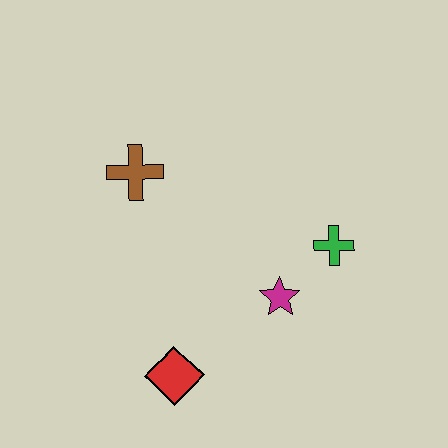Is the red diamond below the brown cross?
Yes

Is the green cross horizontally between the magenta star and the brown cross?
No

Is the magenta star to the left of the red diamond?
No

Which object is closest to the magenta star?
The green cross is closest to the magenta star.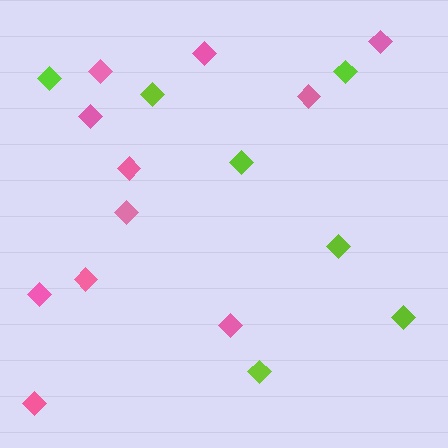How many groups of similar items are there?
There are 2 groups: one group of pink diamonds (11) and one group of lime diamonds (7).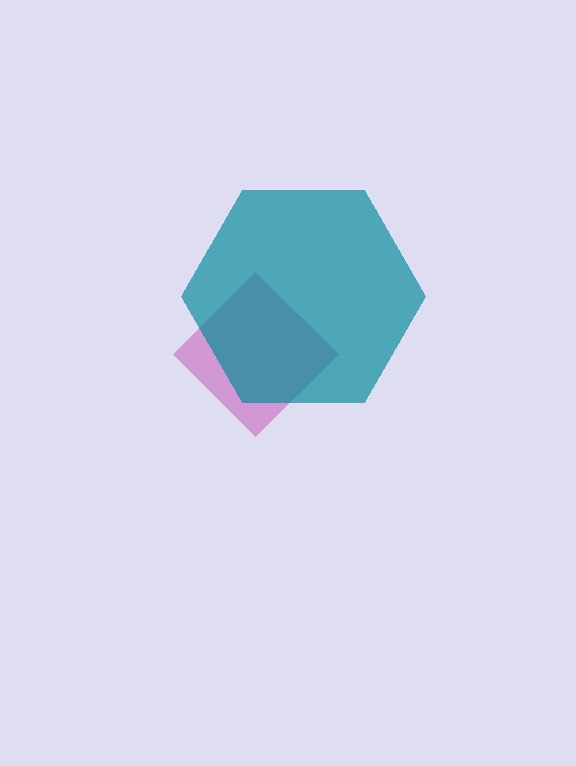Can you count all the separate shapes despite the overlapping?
Yes, there are 2 separate shapes.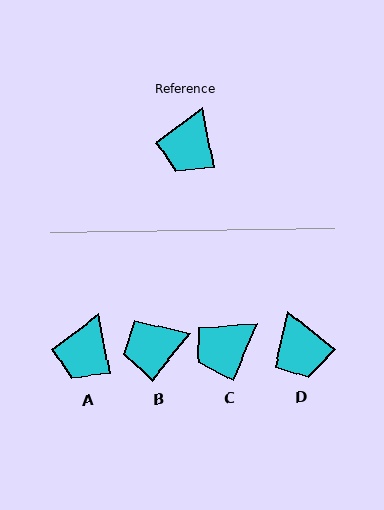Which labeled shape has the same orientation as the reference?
A.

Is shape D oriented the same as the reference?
No, it is off by about 40 degrees.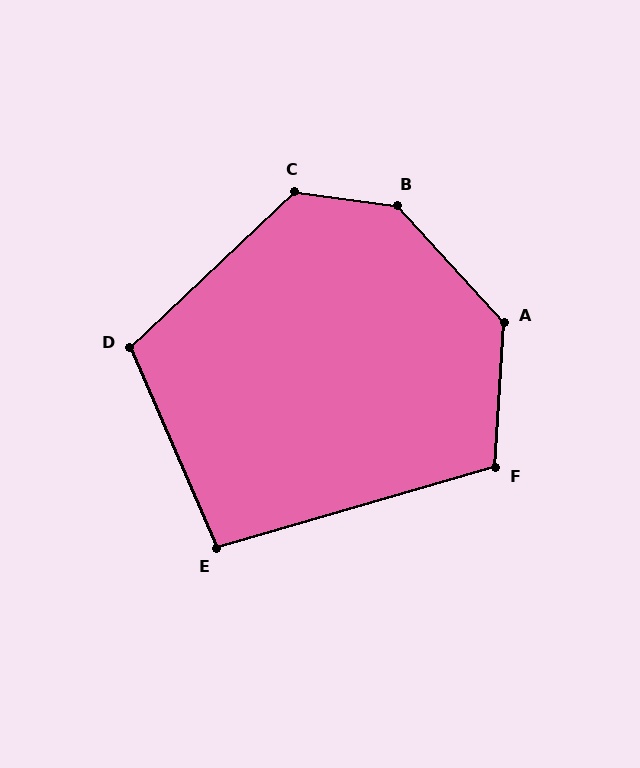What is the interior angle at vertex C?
Approximately 129 degrees (obtuse).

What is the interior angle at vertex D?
Approximately 110 degrees (obtuse).